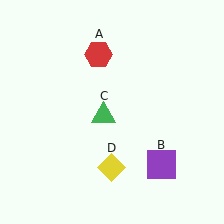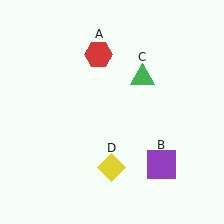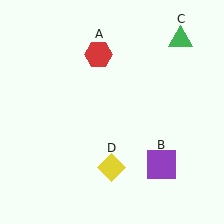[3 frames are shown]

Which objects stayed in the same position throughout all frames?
Red hexagon (object A) and purple square (object B) and yellow diamond (object D) remained stationary.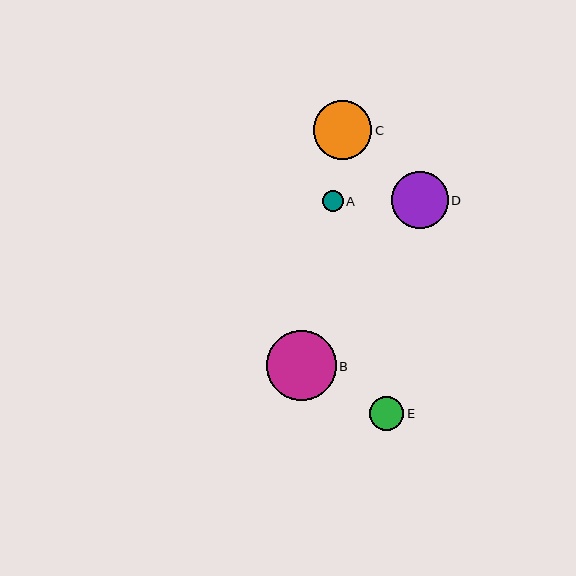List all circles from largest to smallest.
From largest to smallest: B, C, D, E, A.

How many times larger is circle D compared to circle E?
Circle D is approximately 1.7 times the size of circle E.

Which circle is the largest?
Circle B is the largest with a size of approximately 70 pixels.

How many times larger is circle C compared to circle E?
Circle C is approximately 1.7 times the size of circle E.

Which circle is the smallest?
Circle A is the smallest with a size of approximately 21 pixels.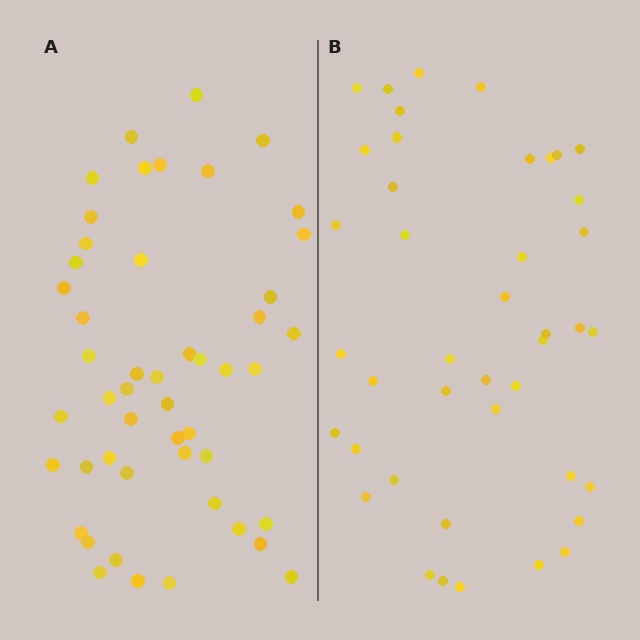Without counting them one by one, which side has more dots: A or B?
Region A (the left region) has more dots.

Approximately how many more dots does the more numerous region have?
Region A has roughly 8 or so more dots than region B.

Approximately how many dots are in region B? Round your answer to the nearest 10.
About 40 dots. (The exact count is 42, which rounds to 40.)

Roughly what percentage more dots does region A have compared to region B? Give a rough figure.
About 15% more.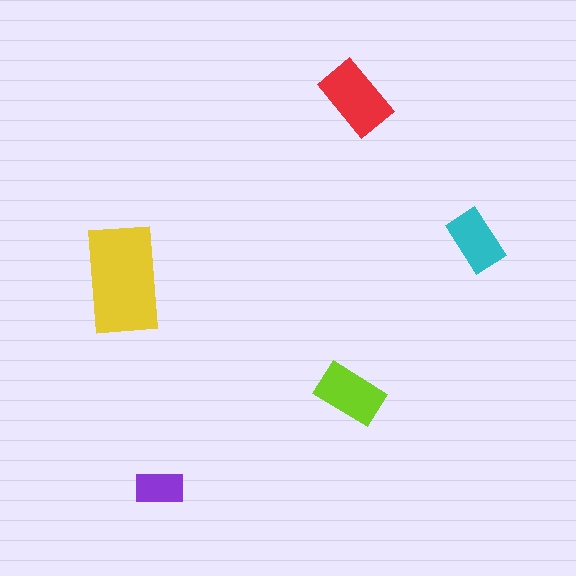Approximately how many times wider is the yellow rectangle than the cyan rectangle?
About 2 times wider.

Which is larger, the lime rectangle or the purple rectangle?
The lime one.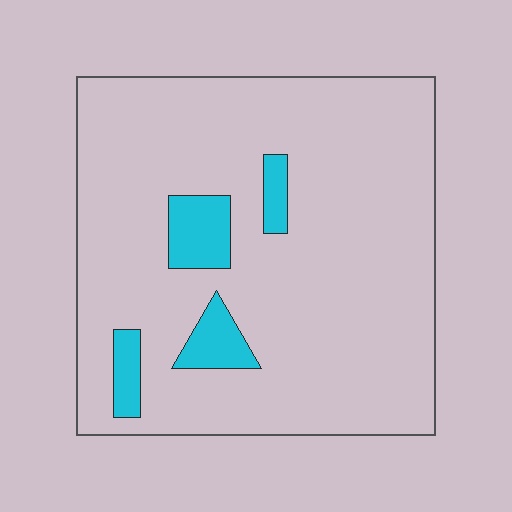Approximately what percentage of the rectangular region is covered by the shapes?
Approximately 10%.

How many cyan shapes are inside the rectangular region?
4.